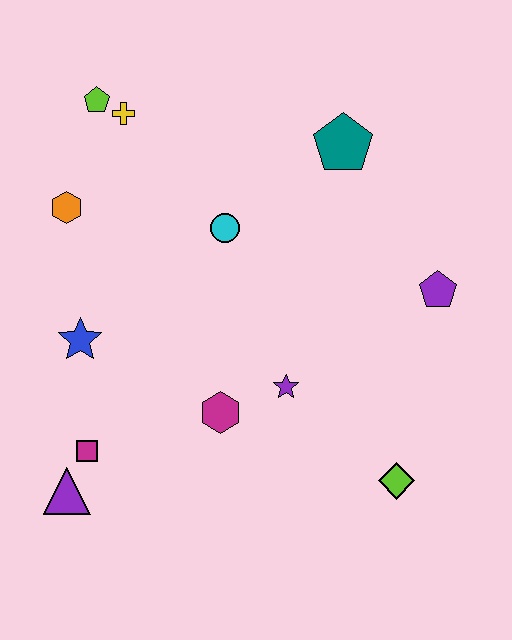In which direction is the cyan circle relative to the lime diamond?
The cyan circle is above the lime diamond.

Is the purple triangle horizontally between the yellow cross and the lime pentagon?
No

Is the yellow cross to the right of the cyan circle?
No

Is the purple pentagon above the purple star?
Yes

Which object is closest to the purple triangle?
The magenta square is closest to the purple triangle.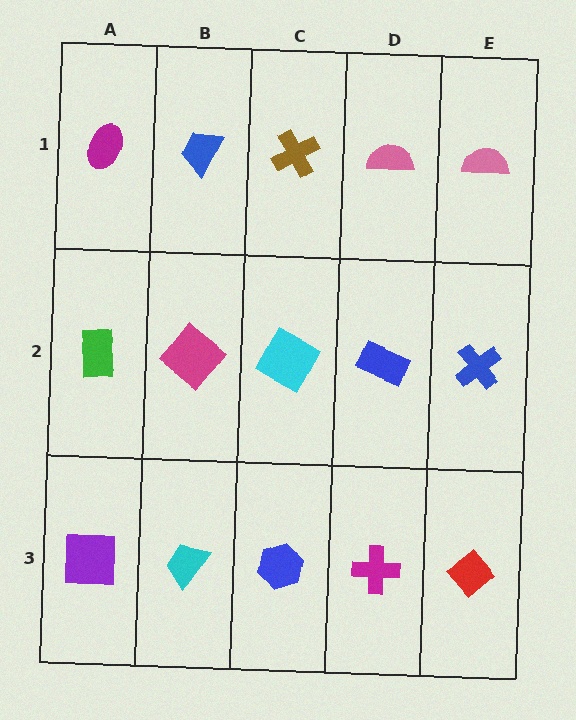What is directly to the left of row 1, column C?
A blue trapezoid.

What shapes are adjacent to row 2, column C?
A brown cross (row 1, column C), a blue hexagon (row 3, column C), a magenta diamond (row 2, column B), a blue rectangle (row 2, column D).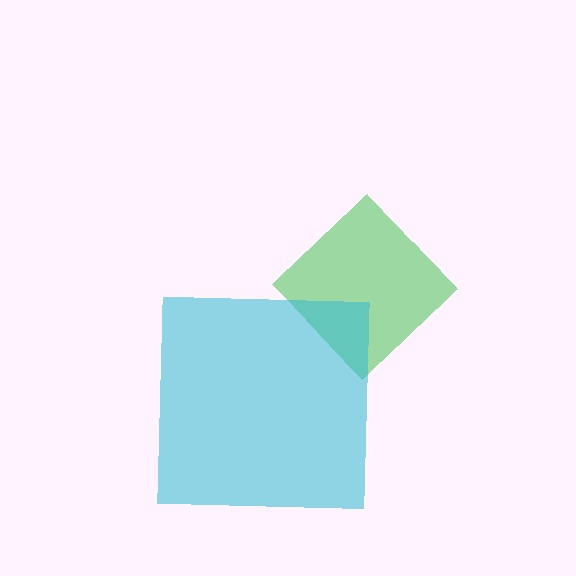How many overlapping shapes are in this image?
There are 2 overlapping shapes in the image.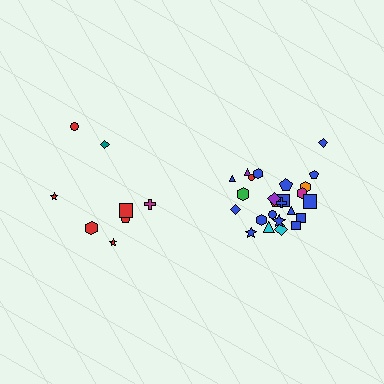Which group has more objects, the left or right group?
The right group.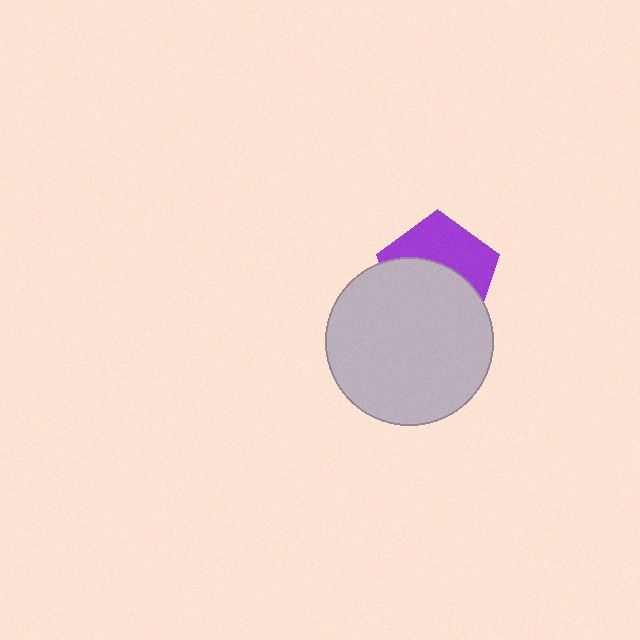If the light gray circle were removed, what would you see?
You would see the complete purple pentagon.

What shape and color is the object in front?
The object in front is a light gray circle.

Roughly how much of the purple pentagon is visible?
A small part of it is visible (roughly 44%).